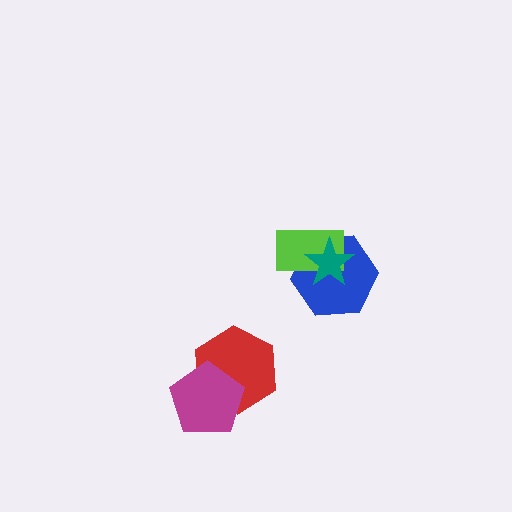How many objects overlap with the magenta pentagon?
1 object overlaps with the magenta pentagon.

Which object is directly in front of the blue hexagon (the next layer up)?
The lime rectangle is directly in front of the blue hexagon.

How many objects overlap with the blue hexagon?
2 objects overlap with the blue hexagon.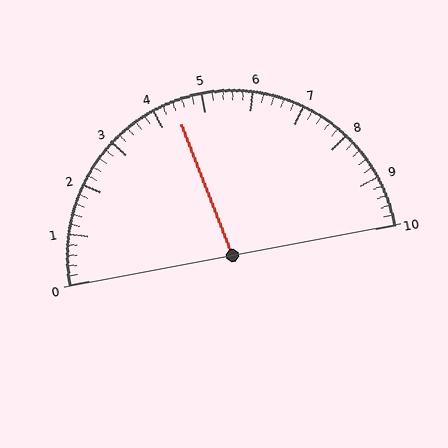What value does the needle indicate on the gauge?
The needle indicates approximately 4.4.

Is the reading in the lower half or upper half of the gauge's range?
The reading is in the lower half of the range (0 to 10).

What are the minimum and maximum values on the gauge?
The gauge ranges from 0 to 10.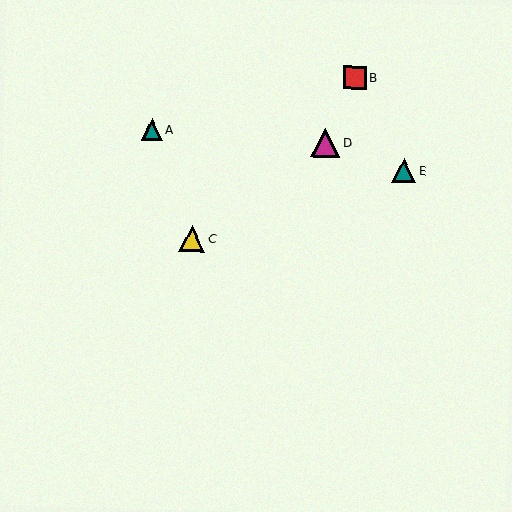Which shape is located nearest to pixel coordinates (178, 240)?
The yellow triangle (labeled C) at (192, 239) is nearest to that location.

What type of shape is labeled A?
Shape A is a teal triangle.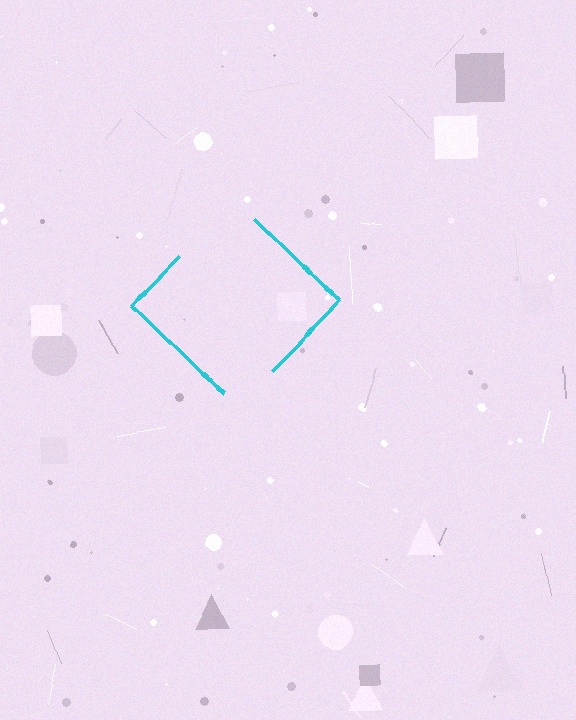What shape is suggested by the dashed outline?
The dashed outline suggests a diamond.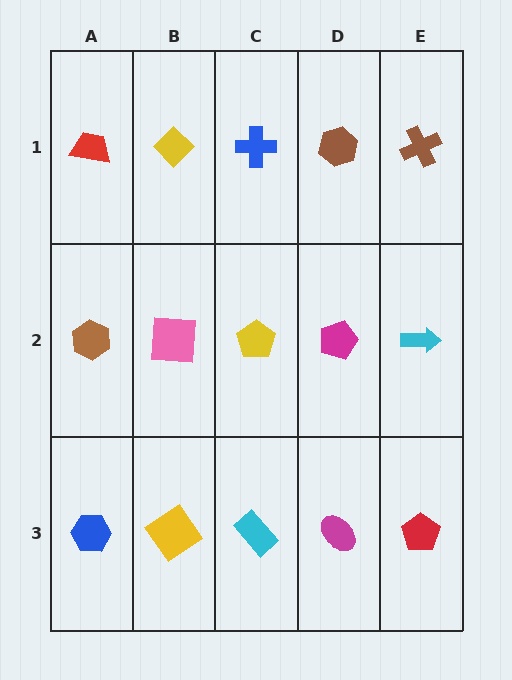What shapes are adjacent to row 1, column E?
A cyan arrow (row 2, column E), a brown hexagon (row 1, column D).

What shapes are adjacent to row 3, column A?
A brown hexagon (row 2, column A), a yellow diamond (row 3, column B).